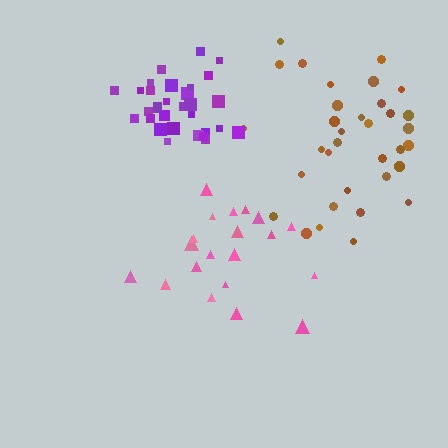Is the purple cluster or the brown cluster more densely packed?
Purple.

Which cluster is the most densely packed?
Purple.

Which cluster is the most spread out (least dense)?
Pink.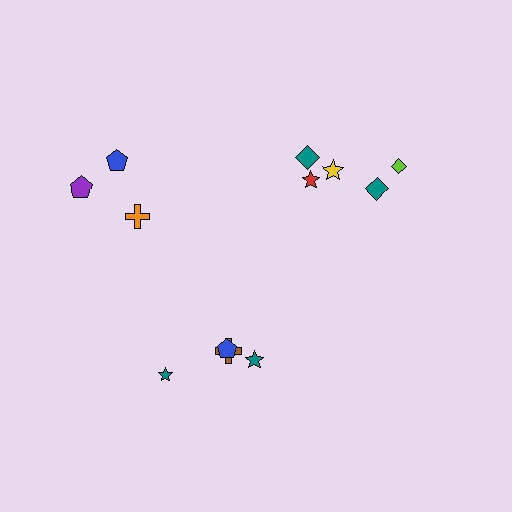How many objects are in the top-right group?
There are 5 objects.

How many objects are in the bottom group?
There are 4 objects.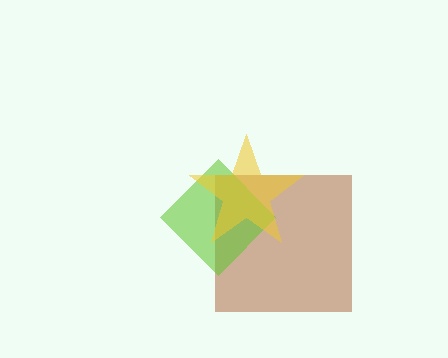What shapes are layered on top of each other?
The layered shapes are: a brown square, a lime diamond, a yellow star.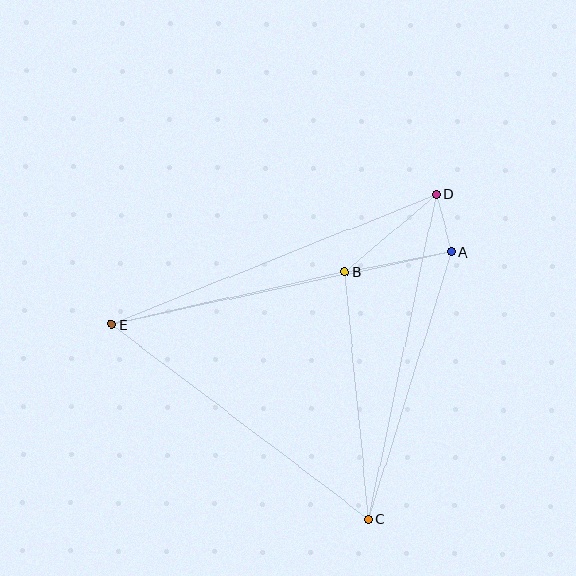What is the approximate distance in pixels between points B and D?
The distance between B and D is approximately 119 pixels.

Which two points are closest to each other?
Points A and D are closest to each other.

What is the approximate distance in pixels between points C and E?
The distance between C and E is approximately 322 pixels.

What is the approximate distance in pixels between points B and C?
The distance between B and C is approximately 248 pixels.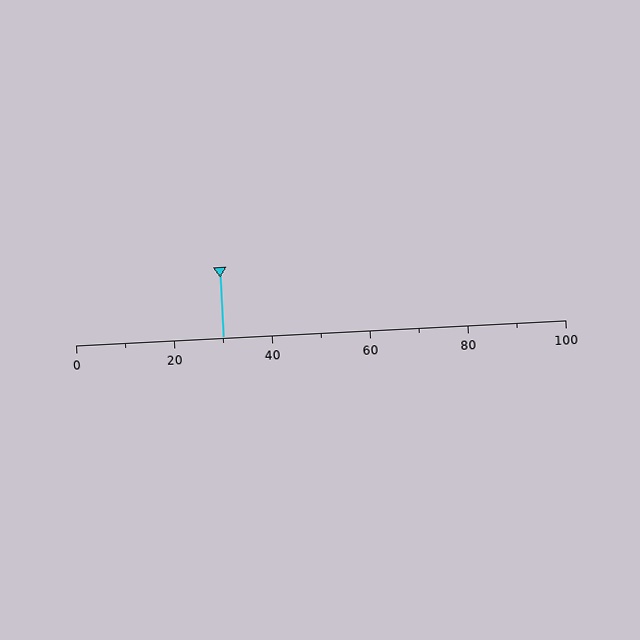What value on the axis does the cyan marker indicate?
The marker indicates approximately 30.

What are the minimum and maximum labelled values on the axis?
The axis runs from 0 to 100.